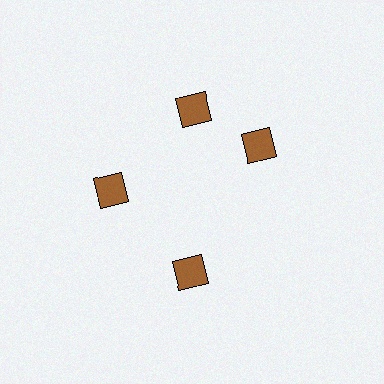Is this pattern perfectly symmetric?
No. The 4 brown squares are arranged in a ring, but one element near the 3 o'clock position is rotated out of alignment along the ring, breaking the 4-fold rotational symmetry.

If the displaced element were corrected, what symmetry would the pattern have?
It would have 4-fold rotational symmetry — the pattern would map onto itself every 90 degrees.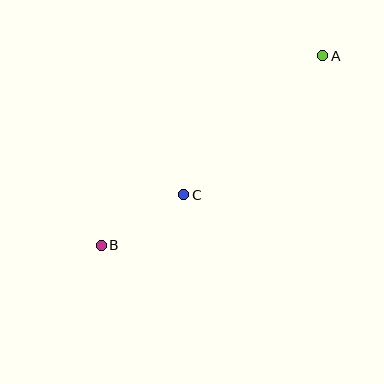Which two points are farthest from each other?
Points A and B are farthest from each other.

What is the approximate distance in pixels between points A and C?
The distance between A and C is approximately 197 pixels.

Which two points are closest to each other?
Points B and C are closest to each other.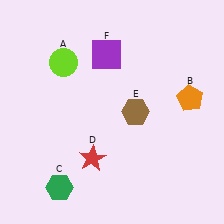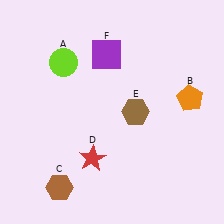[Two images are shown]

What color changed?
The hexagon (C) changed from green in Image 1 to brown in Image 2.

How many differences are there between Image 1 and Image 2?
There is 1 difference between the two images.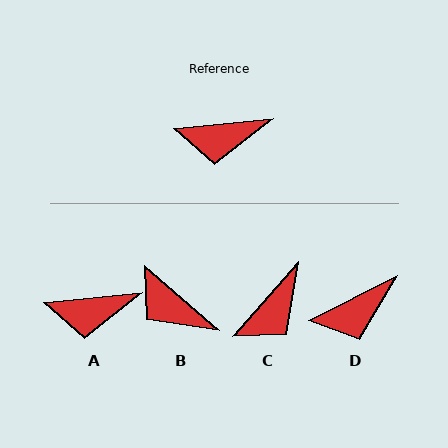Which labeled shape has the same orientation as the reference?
A.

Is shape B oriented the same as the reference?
No, it is off by about 47 degrees.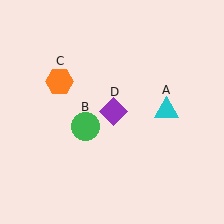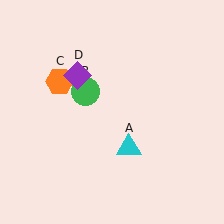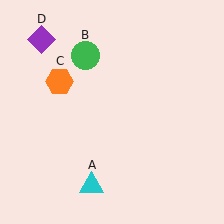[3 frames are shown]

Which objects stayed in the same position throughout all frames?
Orange hexagon (object C) remained stationary.